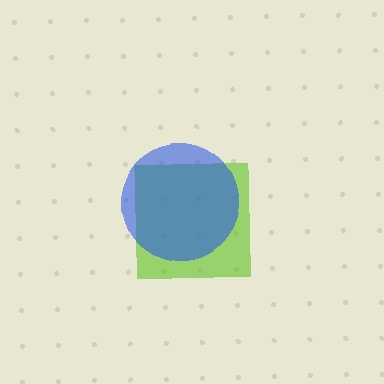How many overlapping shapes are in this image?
There are 2 overlapping shapes in the image.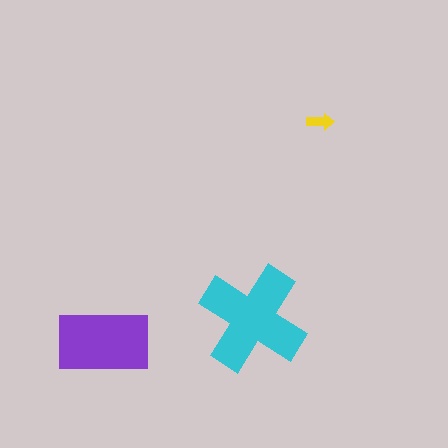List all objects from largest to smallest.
The cyan cross, the purple rectangle, the yellow arrow.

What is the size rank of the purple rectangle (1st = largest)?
2nd.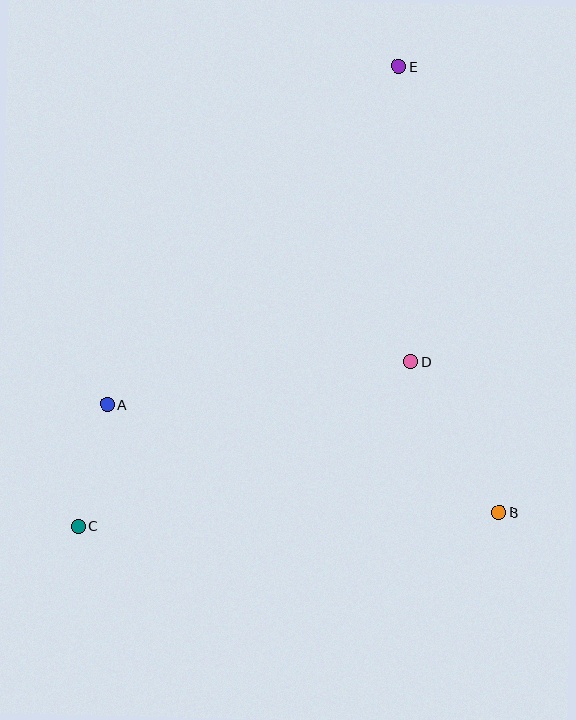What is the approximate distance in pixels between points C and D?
The distance between C and D is approximately 371 pixels.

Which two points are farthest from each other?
Points C and E are farthest from each other.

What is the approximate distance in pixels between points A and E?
The distance between A and E is approximately 447 pixels.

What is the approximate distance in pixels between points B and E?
The distance between B and E is approximately 457 pixels.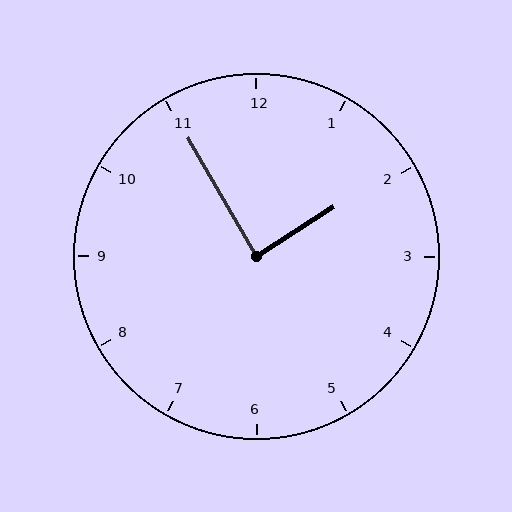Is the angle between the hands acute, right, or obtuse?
It is right.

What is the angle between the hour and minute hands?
Approximately 88 degrees.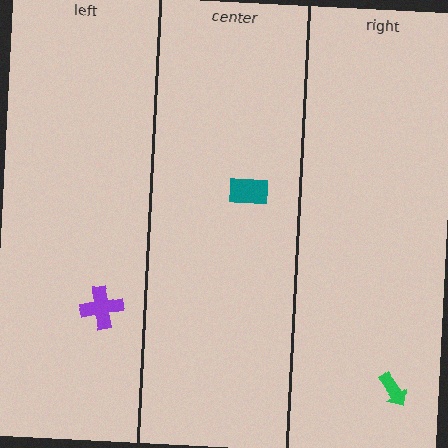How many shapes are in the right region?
1.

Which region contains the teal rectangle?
The center region.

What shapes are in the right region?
The green arrow.